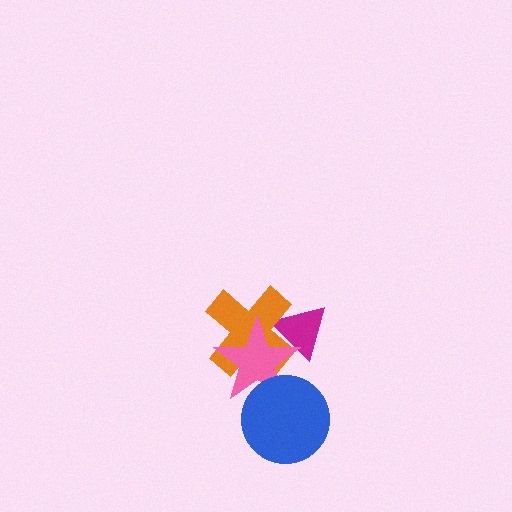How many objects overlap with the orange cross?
2 objects overlap with the orange cross.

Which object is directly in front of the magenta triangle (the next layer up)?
The orange cross is directly in front of the magenta triangle.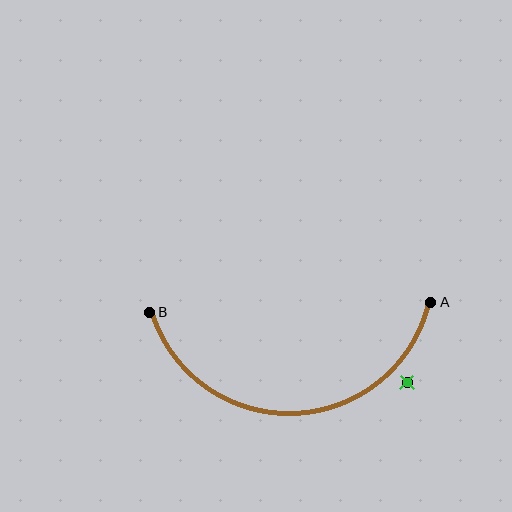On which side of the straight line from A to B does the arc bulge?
The arc bulges below the straight line connecting A and B.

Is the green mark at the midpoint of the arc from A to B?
No — the green mark does not lie on the arc at all. It sits slightly outside the curve.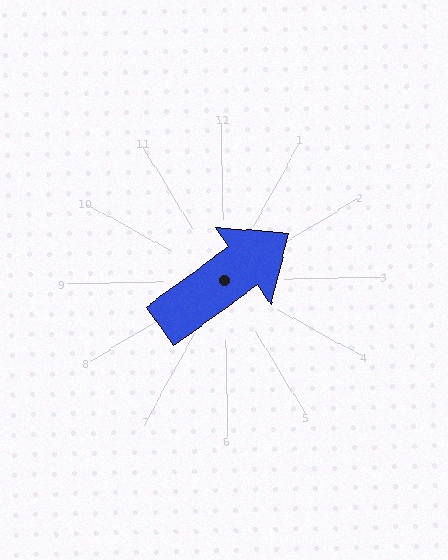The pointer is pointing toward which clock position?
Roughly 2 o'clock.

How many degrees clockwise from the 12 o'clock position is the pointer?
Approximately 55 degrees.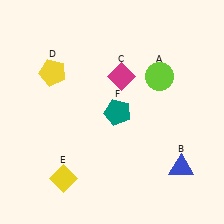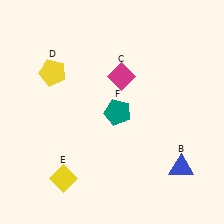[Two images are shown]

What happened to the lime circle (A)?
The lime circle (A) was removed in Image 2. It was in the top-right area of Image 1.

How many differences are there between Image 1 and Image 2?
There is 1 difference between the two images.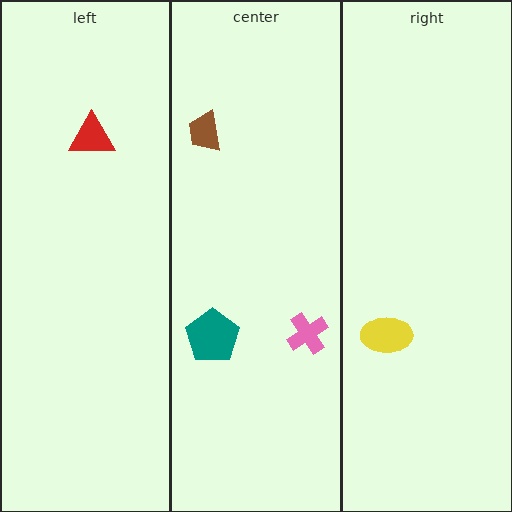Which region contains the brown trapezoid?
The center region.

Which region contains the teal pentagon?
The center region.